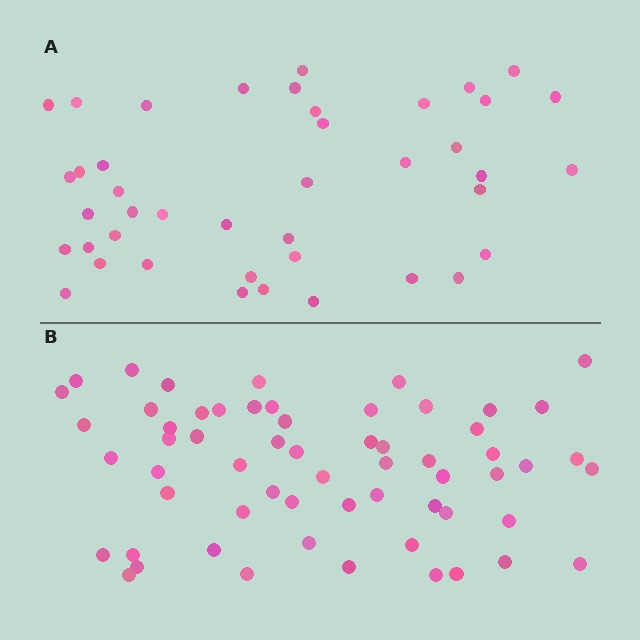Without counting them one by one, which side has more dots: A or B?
Region B (the bottom region) has more dots.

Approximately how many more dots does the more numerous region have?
Region B has approximately 20 more dots than region A.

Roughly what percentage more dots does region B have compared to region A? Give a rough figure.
About 45% more.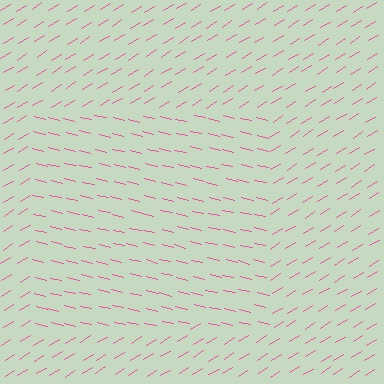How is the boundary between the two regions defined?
The boundary is defined purely by a change in line orientation (approximately 45 degrees difference). All lines are the same color and thickness.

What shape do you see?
I see a rectangle.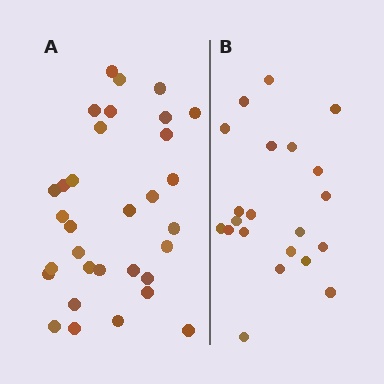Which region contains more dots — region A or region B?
Region A (the left region) has more dots.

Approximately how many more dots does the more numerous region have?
Region A has roughly 12 or so more dots than region B.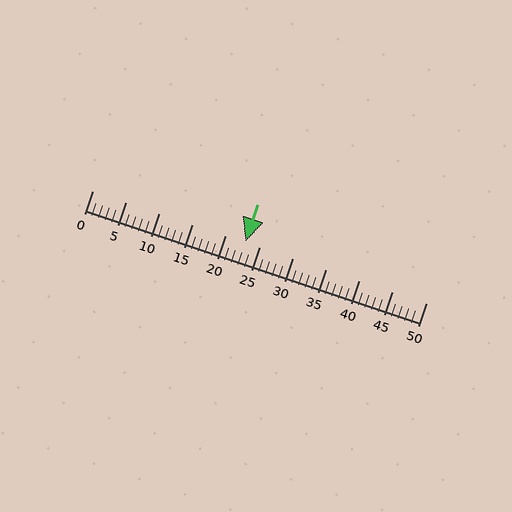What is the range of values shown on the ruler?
The ruler shows values from 0 to 50.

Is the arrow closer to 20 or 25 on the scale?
The arrow is closer to 25.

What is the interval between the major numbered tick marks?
The major tick marks are spaced 5 units apart.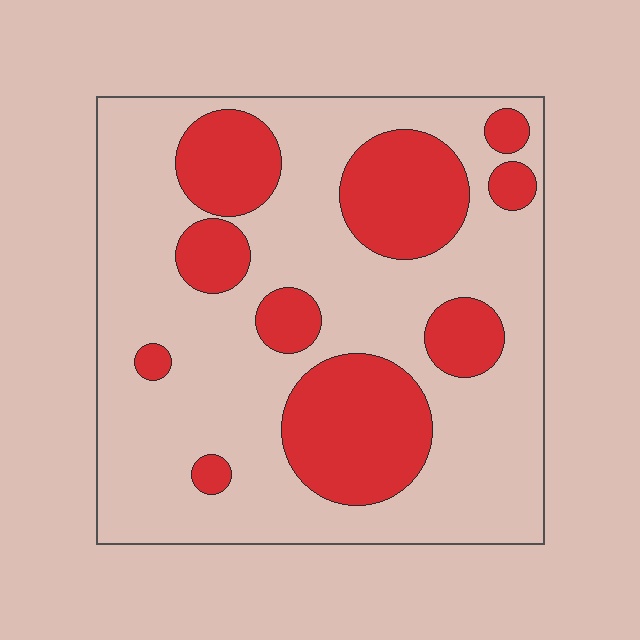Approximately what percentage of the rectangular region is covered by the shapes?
Approximately 30%.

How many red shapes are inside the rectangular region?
10.